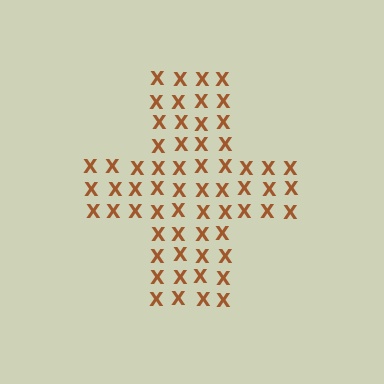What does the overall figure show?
The overall figure shows a cross.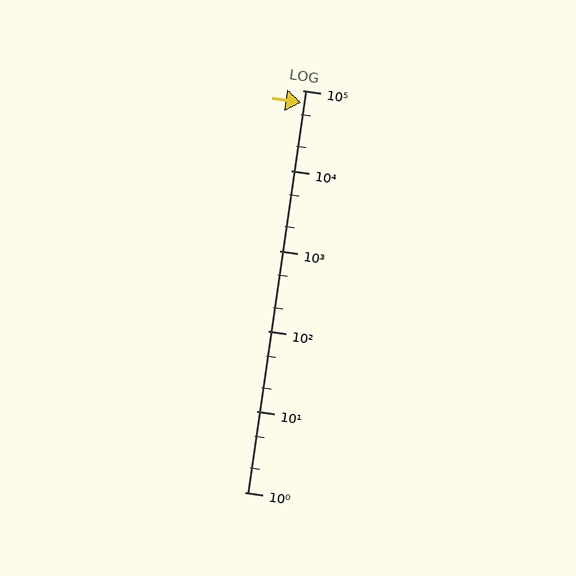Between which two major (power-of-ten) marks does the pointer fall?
The pointer is between 10000 and 100000.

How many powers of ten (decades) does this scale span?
The scale spans 5 decades, from 1 to 100000.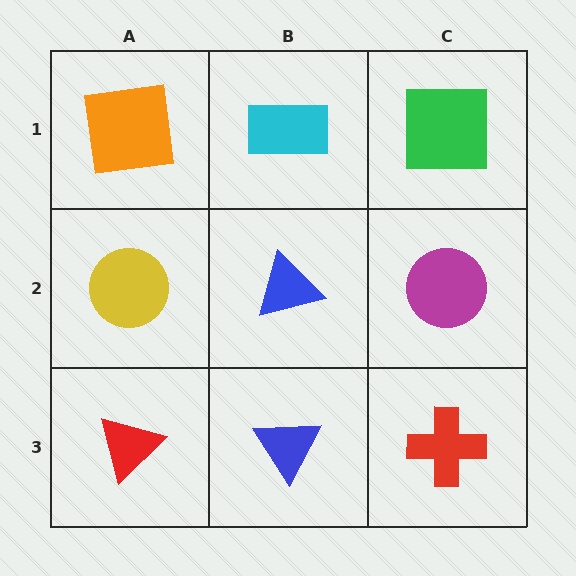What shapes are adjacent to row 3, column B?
A blue triangle (row 2, column B), a red triangle (row 3, column A), a red cross (row 3, column C).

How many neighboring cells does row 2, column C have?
3.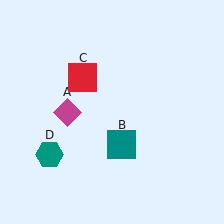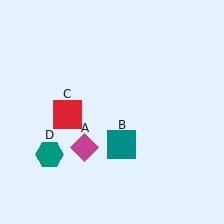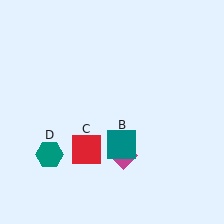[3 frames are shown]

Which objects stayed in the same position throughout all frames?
Teal square (object B) and teal hexagon (object D) remained stationary.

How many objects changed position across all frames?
2 objects changed position: magenta diamond (object A), red square (object C).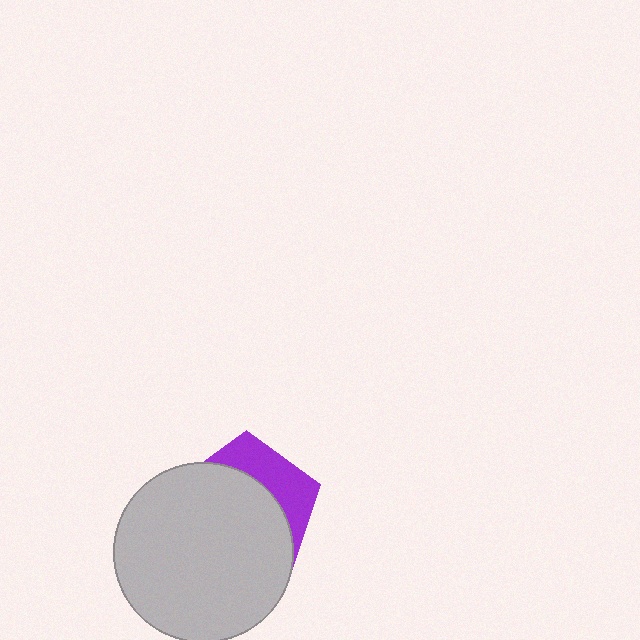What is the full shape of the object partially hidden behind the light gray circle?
The partially hidden object is a purple pentagon.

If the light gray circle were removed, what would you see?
You would see the complete purple pentagon.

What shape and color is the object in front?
The object in front is a light gray circle.